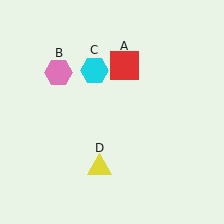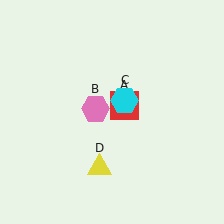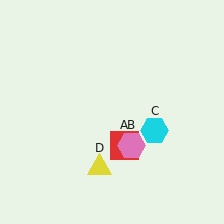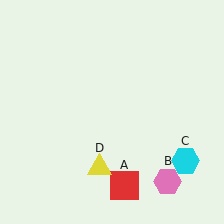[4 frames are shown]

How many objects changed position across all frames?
3 objects changed position: red square (object A), pink hexagon (object B), cyan hexagon (object C).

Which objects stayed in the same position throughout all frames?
Yellow triangle (object D) remained stationary.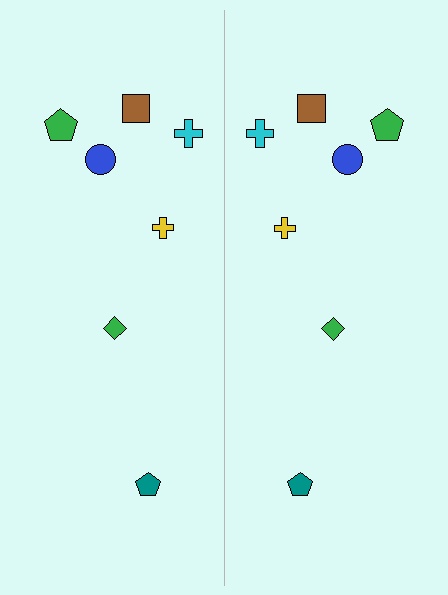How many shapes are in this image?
There are 14 shapes in this image.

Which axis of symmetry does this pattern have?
The pattern has a vertical axis of symmetry running through the center of the image.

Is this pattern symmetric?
Yes, this pattern has bilateral (reflection) symmetry.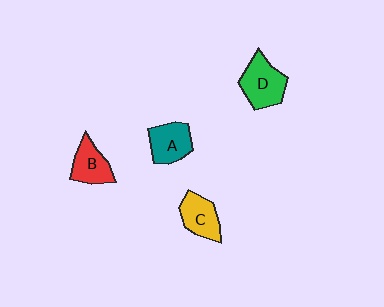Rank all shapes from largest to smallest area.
From largest to smallest: D (green), A (teal), C (yellow), B (red).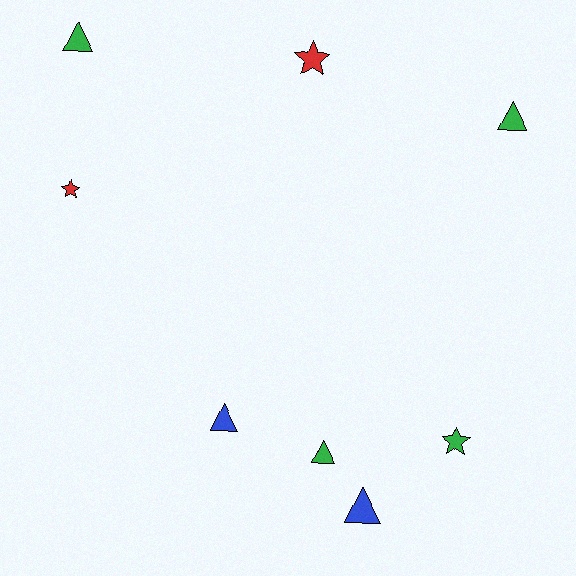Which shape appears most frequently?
Triangle, with 5 objects.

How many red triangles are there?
There are no red triangles.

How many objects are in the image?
There are 8 objects.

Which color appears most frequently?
Green, with 4 objects.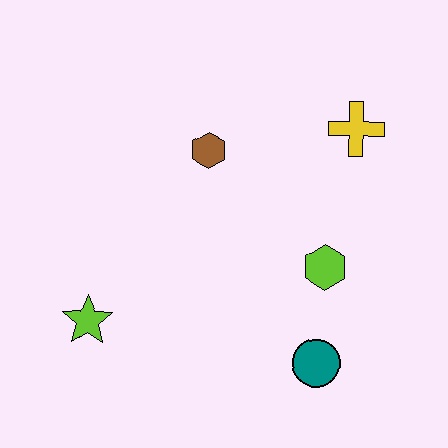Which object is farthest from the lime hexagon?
The lime star is farthest from the lime hexagon.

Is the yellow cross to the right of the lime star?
Yes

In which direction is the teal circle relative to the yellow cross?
The teal circle is below the yellow cross.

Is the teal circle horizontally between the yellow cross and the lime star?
Yes